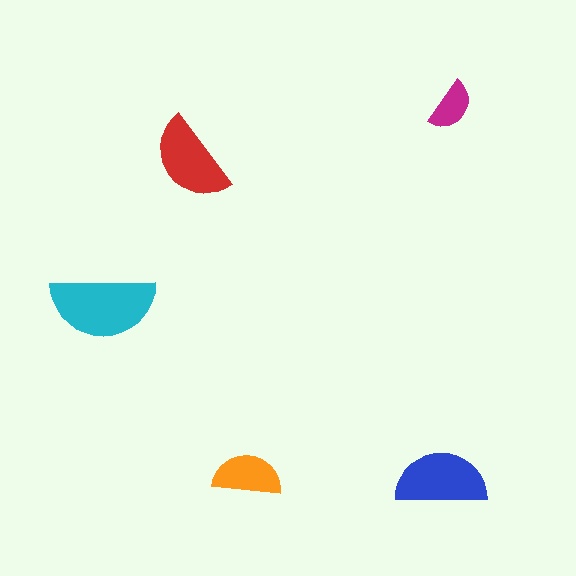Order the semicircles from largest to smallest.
the cyan one, the blue one, the red one, the orange one, the magenta one.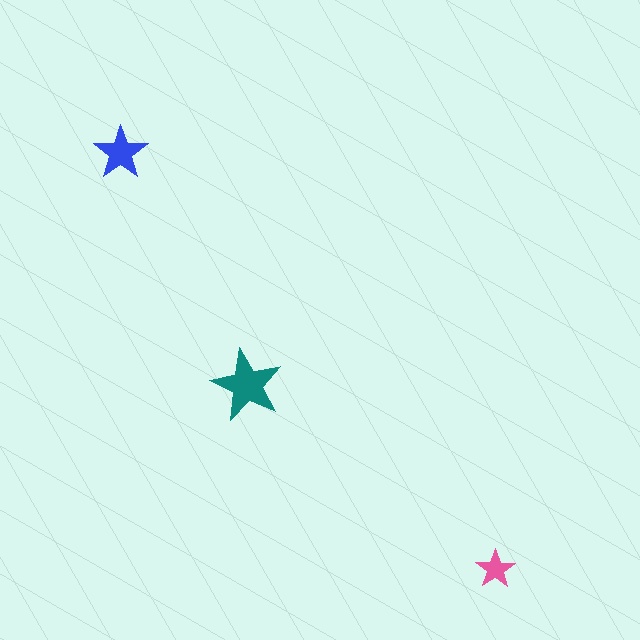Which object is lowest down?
The pink star is bottommost.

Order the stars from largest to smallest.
the teal one, the blue one, the pink one.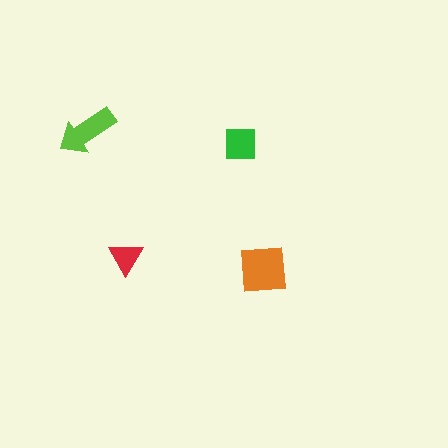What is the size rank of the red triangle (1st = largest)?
4th.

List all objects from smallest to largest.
The red triangle, the green square, the lime arrow, the orange square.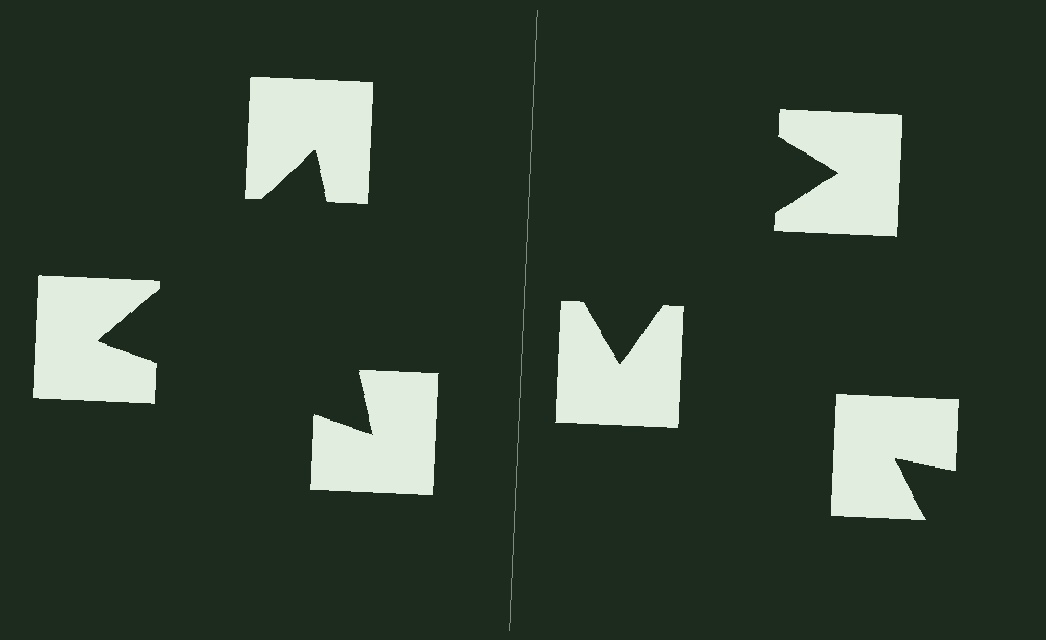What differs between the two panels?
The notched squares are positioned identically on both sides; only the wedge orientations differ. On the left they align to a triangle; on the right they are misaligned.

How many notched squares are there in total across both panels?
6 — 3 on each side.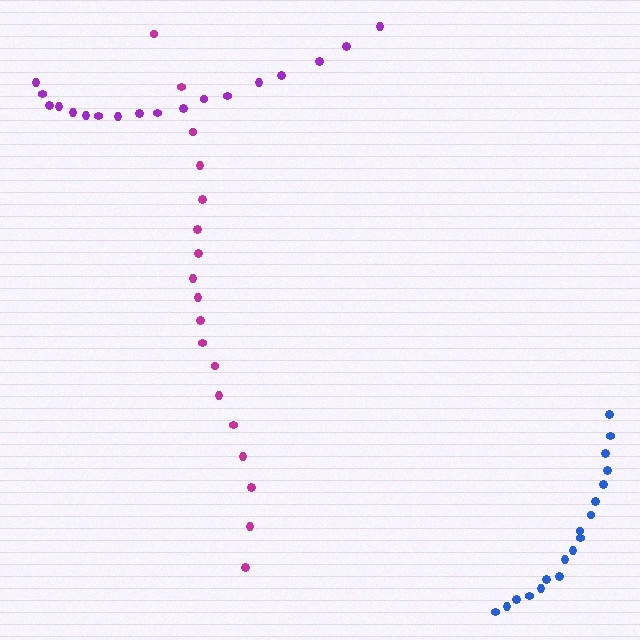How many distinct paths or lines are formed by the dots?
There are 3 distinct paths.